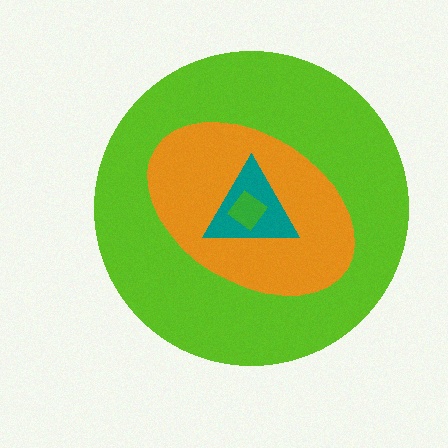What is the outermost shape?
The lime circle.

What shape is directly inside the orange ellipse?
The teal triangle.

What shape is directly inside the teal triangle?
The green diamond.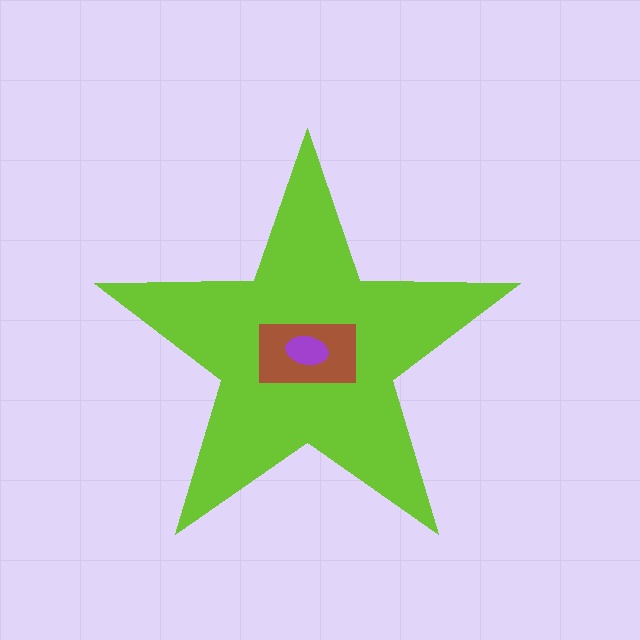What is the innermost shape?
The purple ellipse.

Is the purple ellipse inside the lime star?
Yes.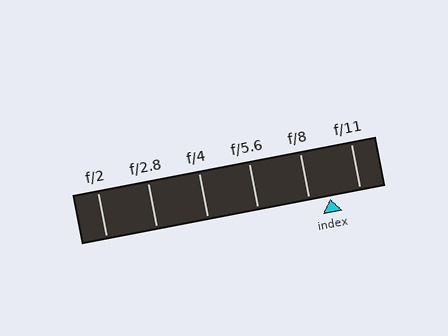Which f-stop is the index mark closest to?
The index mark is closest to f/8.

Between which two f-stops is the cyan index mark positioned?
The index mark is between f/8 and f/11.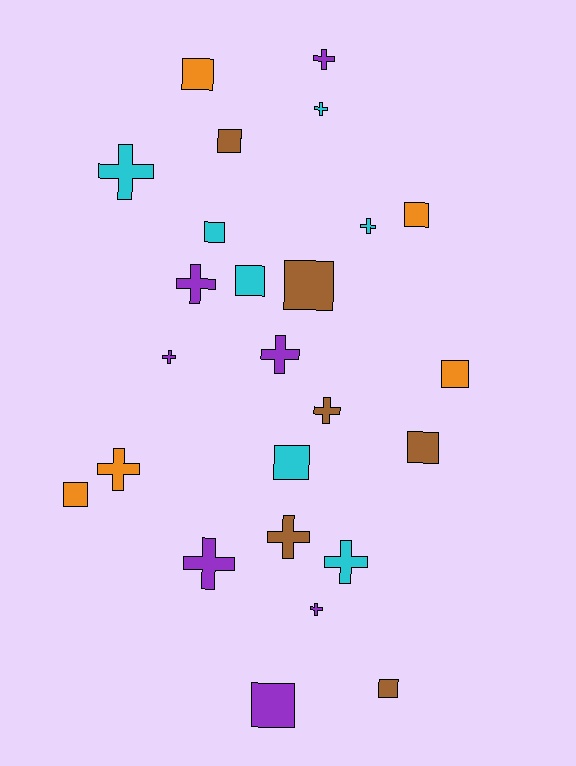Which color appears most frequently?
Cyan, with 7 objects.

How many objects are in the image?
There are 25 objects.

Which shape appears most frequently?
Cross, with 13 objects.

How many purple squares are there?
There is 1 purple square.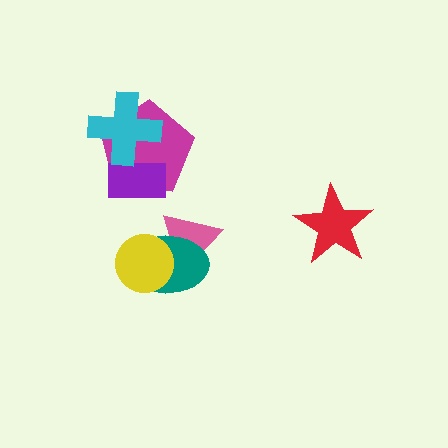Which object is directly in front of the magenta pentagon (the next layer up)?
The purple rectangle is directly in front of the magenta pentagon.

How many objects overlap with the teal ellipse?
2 objects overlap with the teal ellipse.